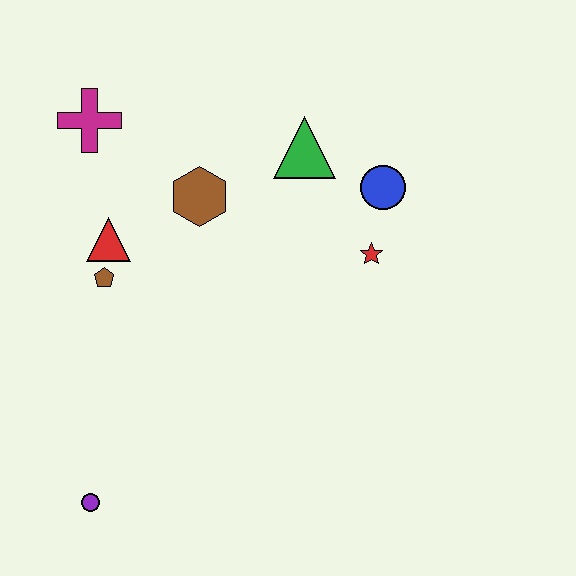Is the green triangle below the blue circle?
No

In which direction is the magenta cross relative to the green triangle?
The magenta cross is to the left of the green triangle.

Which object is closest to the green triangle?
The blue circle is closest to the green triangle.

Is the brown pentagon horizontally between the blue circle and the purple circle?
Yes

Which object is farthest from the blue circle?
The purple circle is farthest from the blue circle.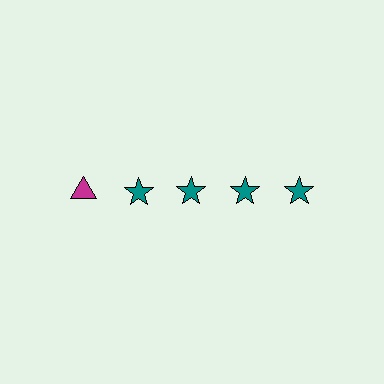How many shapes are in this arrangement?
There are 5 shapes arranged in a grid pattern.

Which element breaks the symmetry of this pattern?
The magenta triangle in the top row, leftmost column breaks the symmetry. All other shapes are teal stars.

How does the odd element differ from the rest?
It differs in both color (magenta instead of teal) and shape (triangle instead of star).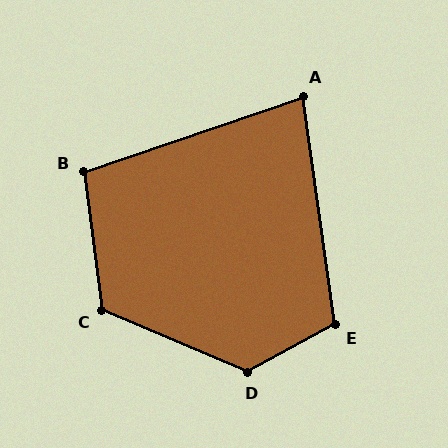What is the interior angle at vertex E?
Approximately 110 degrees (obtuse).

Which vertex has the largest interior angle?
D, at approximately 129 degrees.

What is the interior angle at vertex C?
Approximately 120 degrees (obtuse).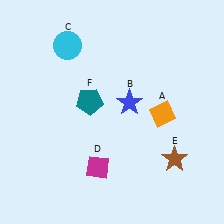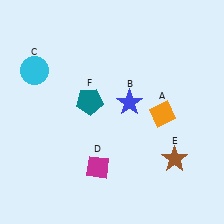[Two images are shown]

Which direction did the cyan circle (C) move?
The cyan circle (C) moved left.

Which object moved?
The cyan circle (C) moved left.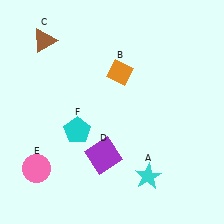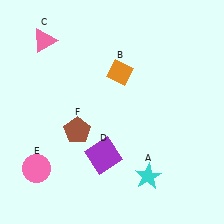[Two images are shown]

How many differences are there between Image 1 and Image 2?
There are 2 differences between the two images.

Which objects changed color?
C changed from brown to pink. F changed from cyan to brown.